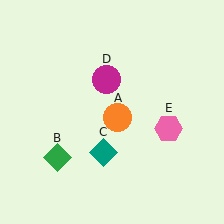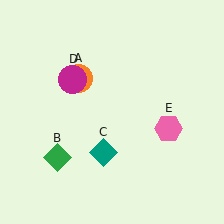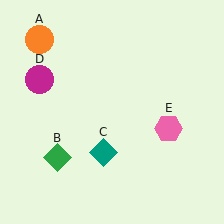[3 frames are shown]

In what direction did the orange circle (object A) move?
The orange circle (object A) moved up and to the left.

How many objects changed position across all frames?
2 objects changed position: orange circle (object A), magenta circle (object D).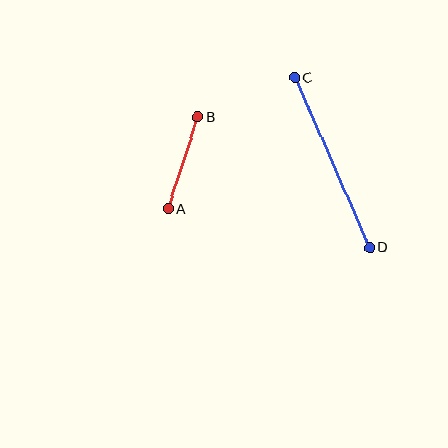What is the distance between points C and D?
The distance is approximately 186 pixels.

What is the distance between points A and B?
The distance is approximately 96 pixels.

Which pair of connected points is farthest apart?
Points C and D are farthest apart.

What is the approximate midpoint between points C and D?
The midpoint is at approximately (332, 163) pixels.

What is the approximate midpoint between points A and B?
The midpoint is at approximately (183, 163) pixels.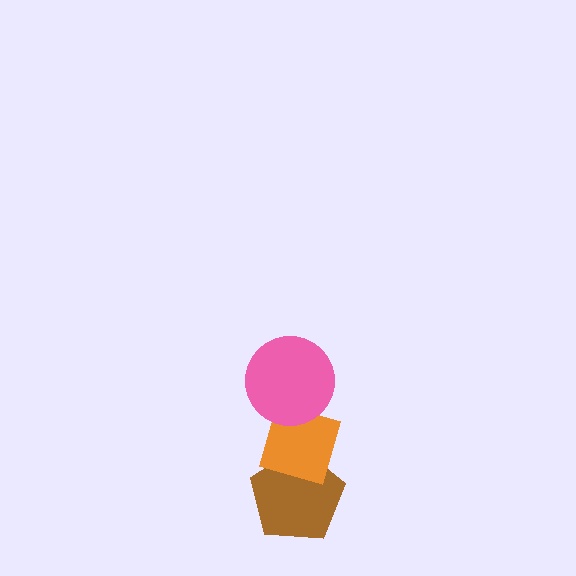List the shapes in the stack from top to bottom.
From top to bottom: the pink circle, the orange diamond, the brown pentagon.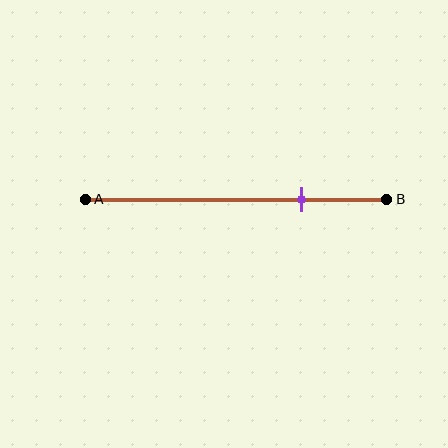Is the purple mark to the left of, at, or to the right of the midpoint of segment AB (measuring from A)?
The purple mark is to the right of the midpoint of segment AB.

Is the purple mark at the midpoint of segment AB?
No, the mark is at about 70% from A, not at the 50% midpoint.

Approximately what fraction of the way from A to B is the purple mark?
The purple mark is approximately 70% of the way from A to B.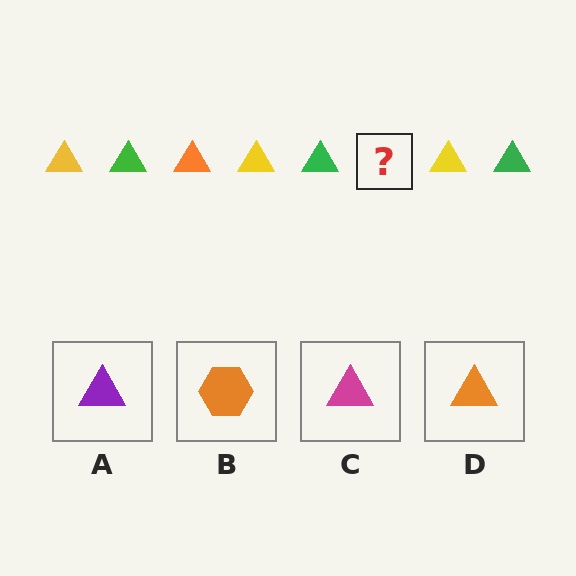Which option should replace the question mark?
Option D.